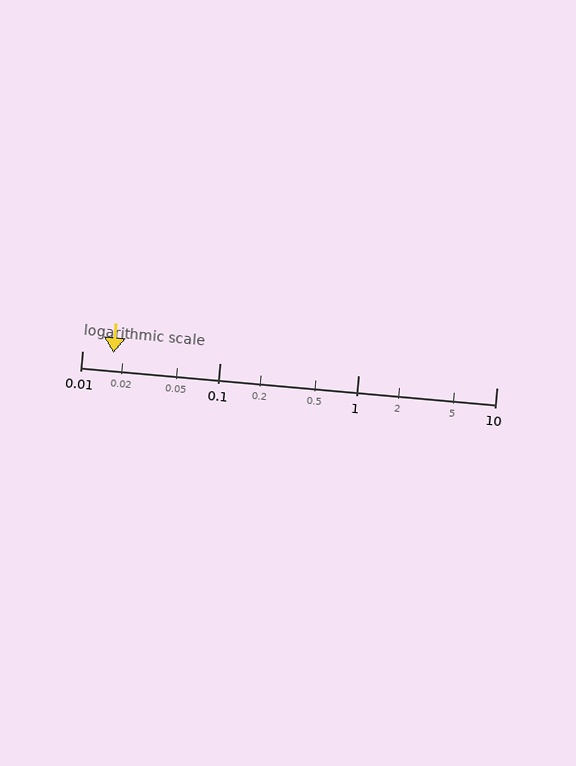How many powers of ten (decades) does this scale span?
The scale spans 3 decades, from 0.01 to 10.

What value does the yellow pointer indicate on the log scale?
The pointer indicates approximately 0.017.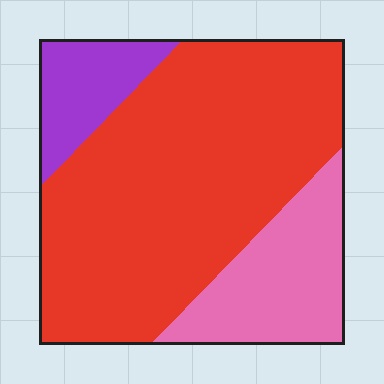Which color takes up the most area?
Red, at roughly 70%.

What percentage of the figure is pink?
Pink covers roughly 20% of the figure.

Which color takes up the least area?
Purple, at roughly 10%.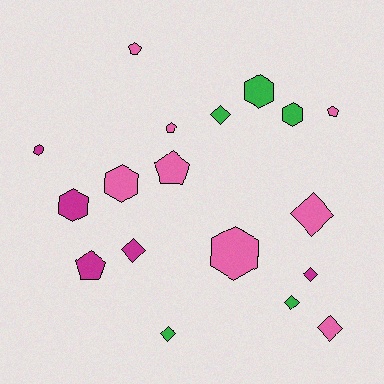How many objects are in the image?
There are 18 objects.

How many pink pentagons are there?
There are 4 pink pentagons.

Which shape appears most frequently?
Diamond, with 7 objects.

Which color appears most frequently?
Pink, with 8 objects.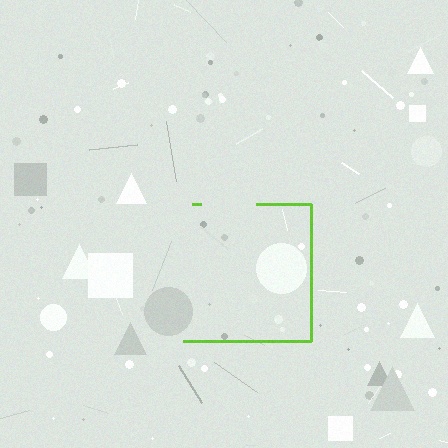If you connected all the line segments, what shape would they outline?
They would outline a square.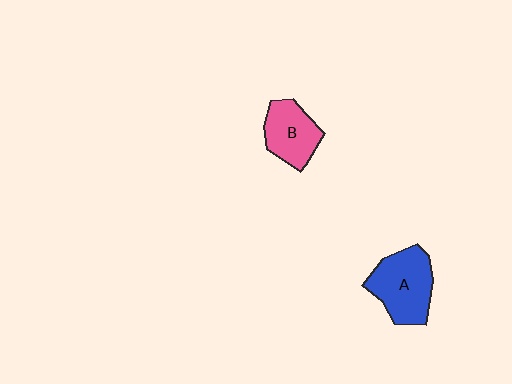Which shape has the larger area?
Shape A (blue).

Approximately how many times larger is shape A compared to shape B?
Approximately 1.3 times.